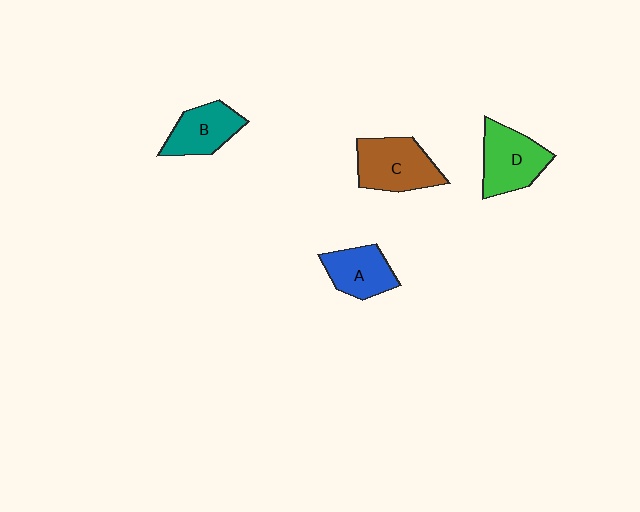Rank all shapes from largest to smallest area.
From largest to smallest: C (brown), D (green), B (teal), A (blue).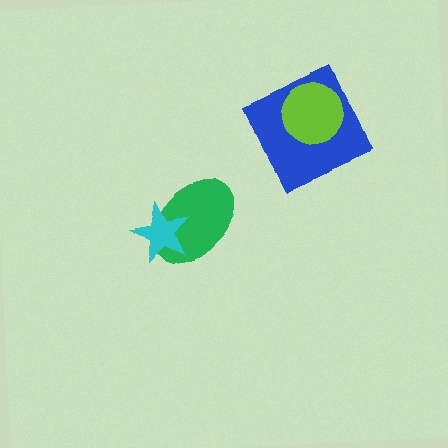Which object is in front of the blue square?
The lime circle is in front of the blue square.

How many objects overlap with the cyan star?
1 object overlaps with the cyan star.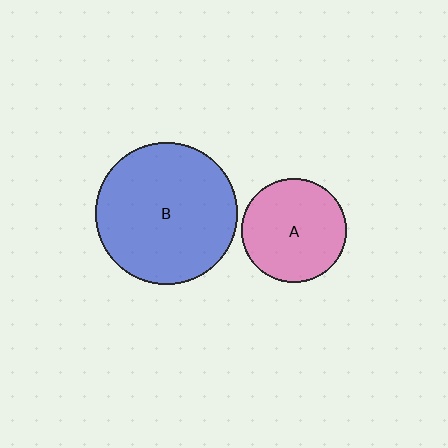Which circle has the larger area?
Circle B (blue).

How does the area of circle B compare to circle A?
Approximately 1.9 times.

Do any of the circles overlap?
No, none of the circles overlap.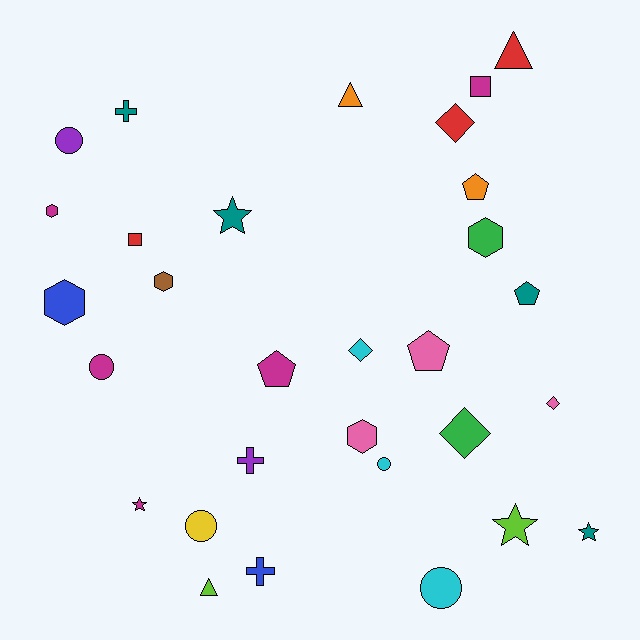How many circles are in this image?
There are 5 circles.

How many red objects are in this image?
There are 3 red objects.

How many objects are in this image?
There are 30 objects.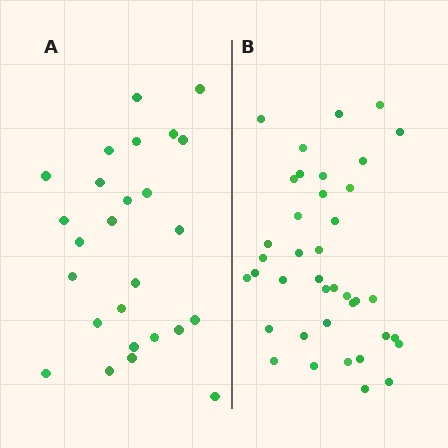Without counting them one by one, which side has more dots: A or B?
Region B (the right region) has more dots.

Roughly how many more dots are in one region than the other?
Region B has approximately 15 more dots than region A.